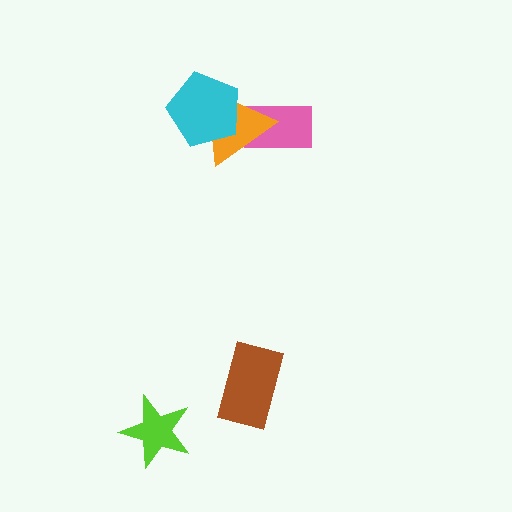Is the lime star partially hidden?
No, no other shape covers it.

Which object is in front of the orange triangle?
The cyan pentagon is in front of the orange triangle.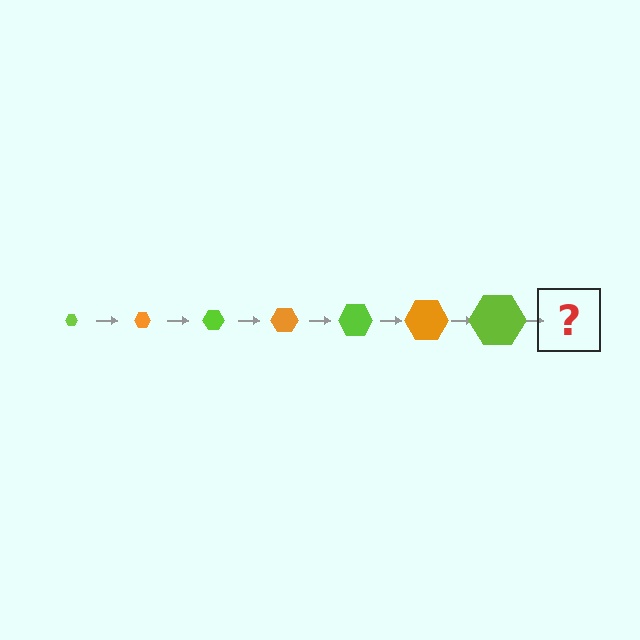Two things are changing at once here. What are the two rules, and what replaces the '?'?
The two rules are that the hexagon grows larger each step and the color cycles through lime and orange. The '?' should be an orange hexagon, larger than the previous one.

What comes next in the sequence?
The next element should be an orange hexagon, larger than the previous one.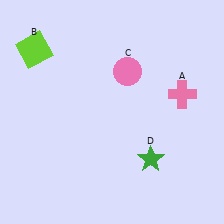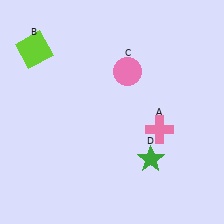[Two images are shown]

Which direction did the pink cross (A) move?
The pink cross (A) moved down.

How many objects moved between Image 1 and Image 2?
1 object moved between the two images.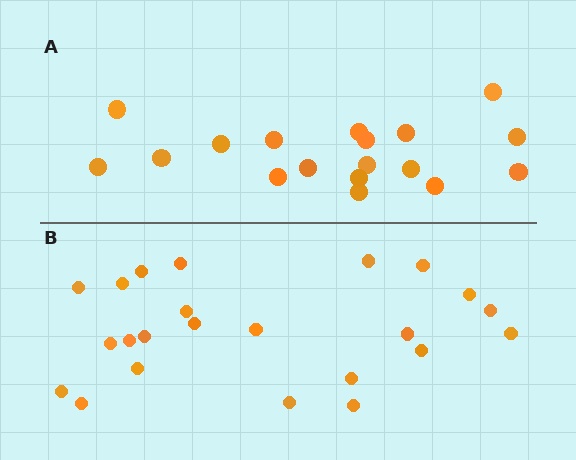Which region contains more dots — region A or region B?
Region B (the bottom region) has more dots.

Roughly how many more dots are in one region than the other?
Region B has about 5 more dots than region A.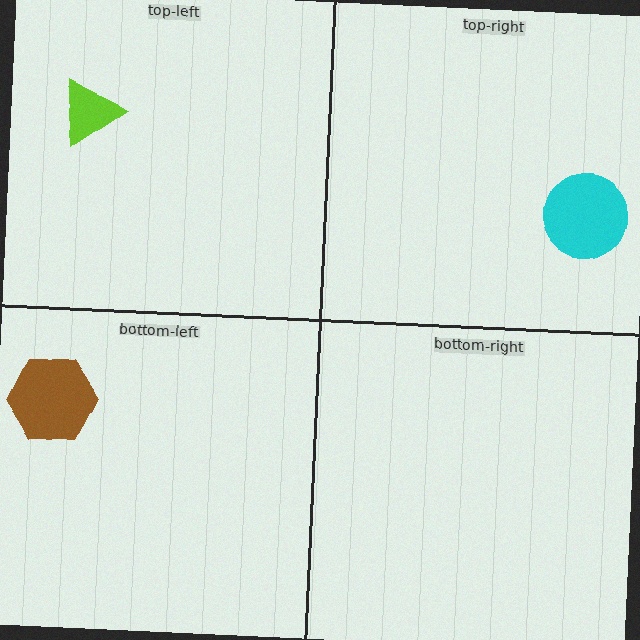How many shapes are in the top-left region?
1.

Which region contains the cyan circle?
The top-right region.